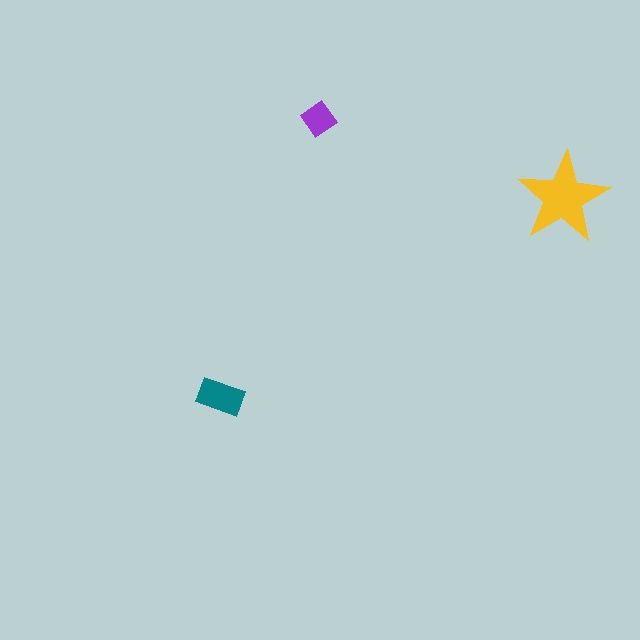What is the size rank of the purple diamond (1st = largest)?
3rd.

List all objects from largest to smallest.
The yellow star, the teal rectangle, the purple diamond.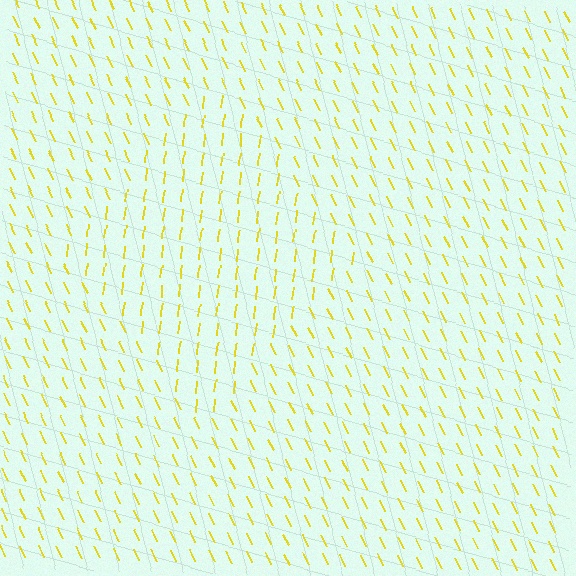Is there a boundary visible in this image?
Yes, there is a texture boundary formed by a change in line orientation.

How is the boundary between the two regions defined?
The boundary is defined purely by a change in line orientation (approximately 33 degrees difference). All lines are the same color and thickness.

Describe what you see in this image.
The image is filled with small yellow line segments. A diamond region in the image has lines oriented differently from the surrounding lines, creating a visible texture boundary.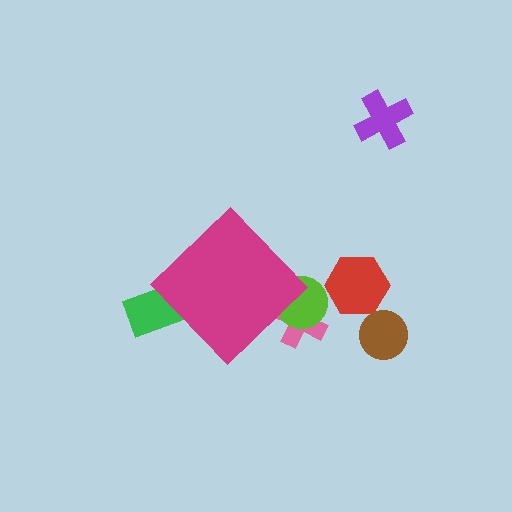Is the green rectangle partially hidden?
Yes, the green rectangle is partially hidden behind the magenta diamond.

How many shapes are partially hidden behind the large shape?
3 shapes are partially hidden.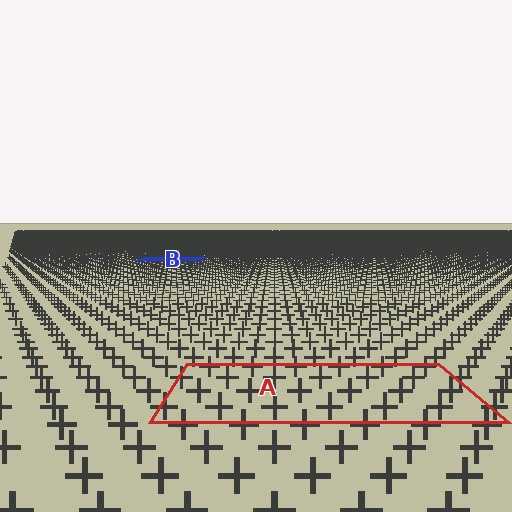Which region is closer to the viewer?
Region A is closer. The texture elements there are larger and more spread out.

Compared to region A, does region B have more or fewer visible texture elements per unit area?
Region B has more texture elements per unit area — they are packed more densely because it is farther away.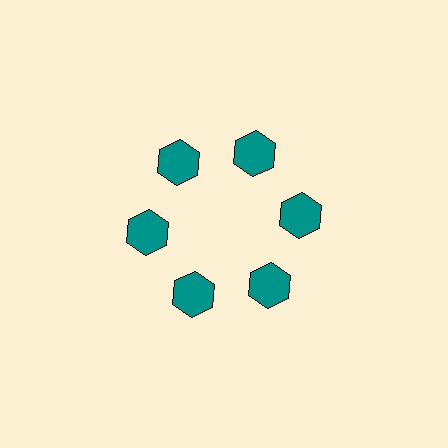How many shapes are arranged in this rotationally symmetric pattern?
There are 6 shapes, arranged in 6 groups of 1.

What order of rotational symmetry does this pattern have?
This pattern has 6-fold rotational symmetry.